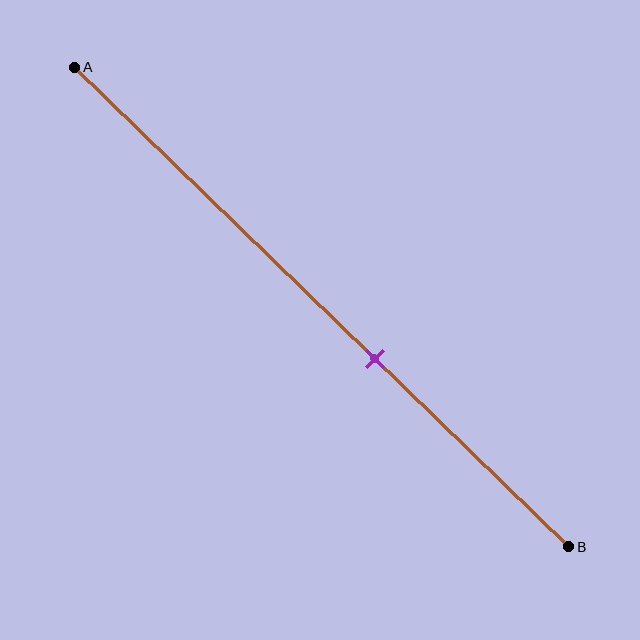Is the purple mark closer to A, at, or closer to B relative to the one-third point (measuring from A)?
The purple mark is closer to point B than the one-third point of segment AB.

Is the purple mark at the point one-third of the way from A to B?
No, the mark is at about 60% from A, not at the 33% one-third point.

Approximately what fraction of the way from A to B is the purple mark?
The purple mark is approximately 60% of the way from A to B.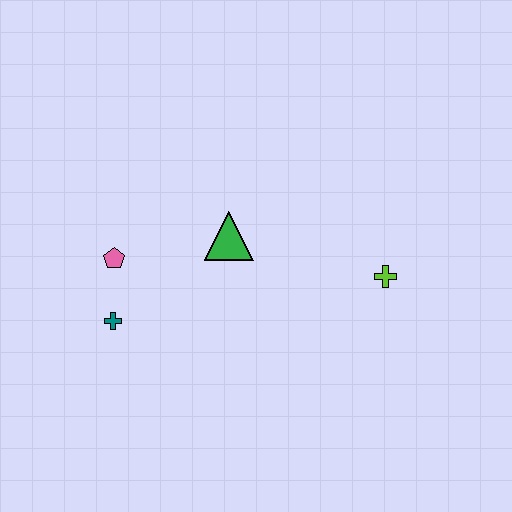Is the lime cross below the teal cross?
No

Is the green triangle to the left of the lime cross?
Yes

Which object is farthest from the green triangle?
The lime cross is farthest from the green triangle.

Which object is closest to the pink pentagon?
The teal cross is closest to the pink pentagon.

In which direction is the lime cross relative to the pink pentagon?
The lime cross is to the right of the pink pentagon.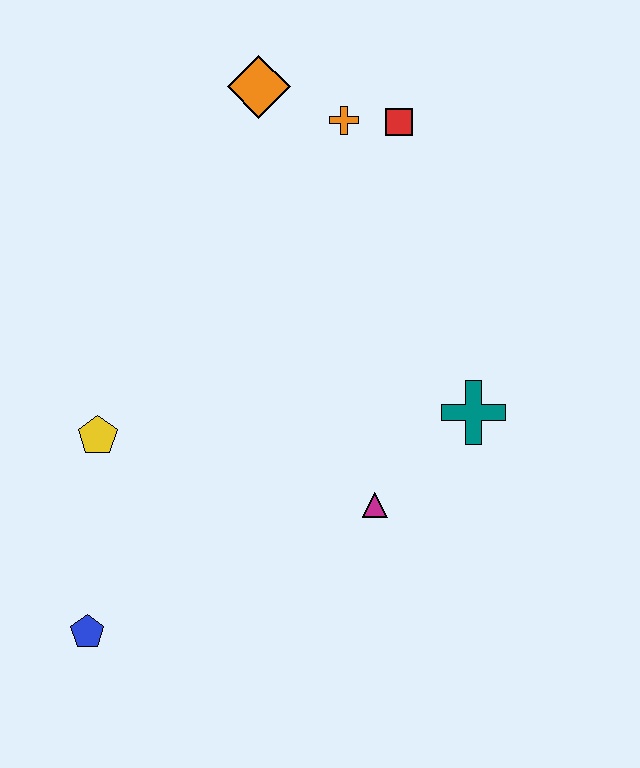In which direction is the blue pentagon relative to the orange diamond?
The blue pentagon is below the orange diamond.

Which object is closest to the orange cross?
The red square is closest to the orange cross.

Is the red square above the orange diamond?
No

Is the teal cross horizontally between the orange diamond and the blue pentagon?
No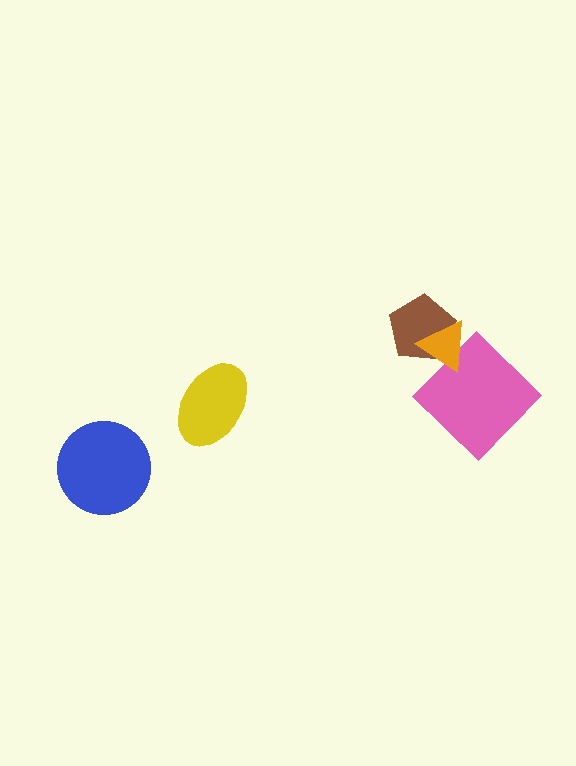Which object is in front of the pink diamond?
The orange triangle is in front of the pink diamond.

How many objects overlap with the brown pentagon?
1 object overlaps with the brown pentagon.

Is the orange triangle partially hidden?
No, no other shape covers it.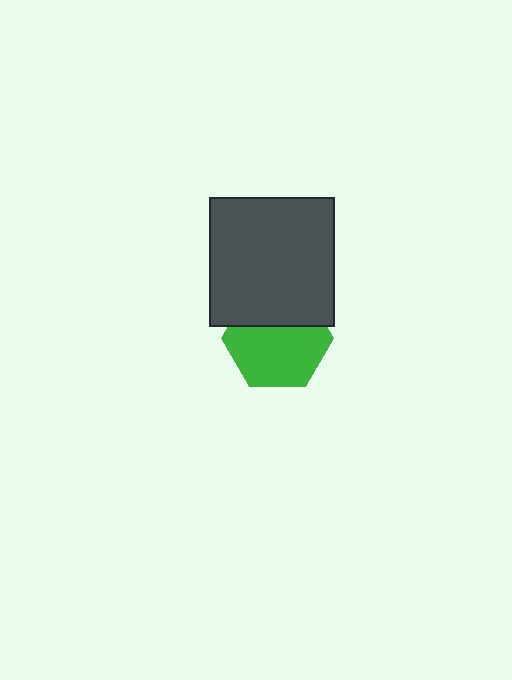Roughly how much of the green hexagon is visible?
About half of it is visible (roughly 64%).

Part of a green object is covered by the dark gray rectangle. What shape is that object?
It is a hexagon.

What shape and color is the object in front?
The object in front is a dark gray rectangle.